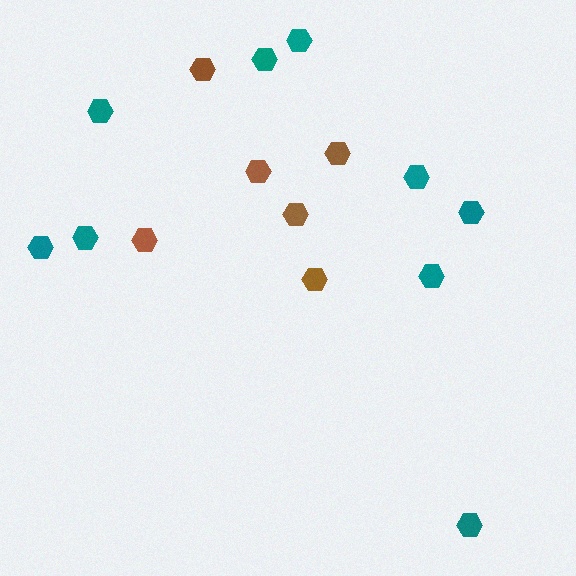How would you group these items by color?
There are 2 groups: one group of brown hexagons (6) and one group of teal hexagons (9).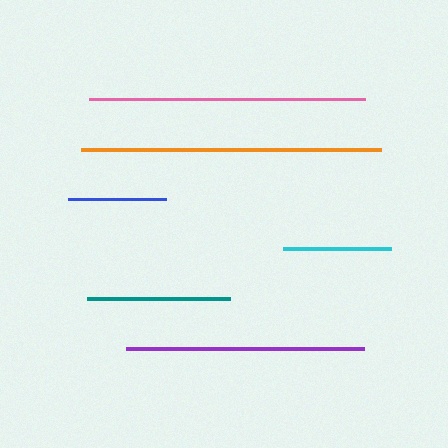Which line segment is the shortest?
The blue line is the shortest at approximately 99 pixels.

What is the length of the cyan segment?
The cyan segment is approximately 108 pixels long.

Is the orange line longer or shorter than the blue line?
The orange line is longer than the blue line.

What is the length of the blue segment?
The blue segment is approximately 99 pixels long.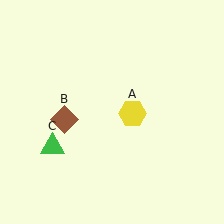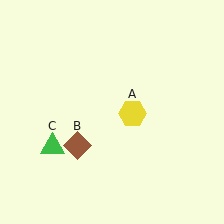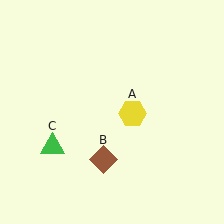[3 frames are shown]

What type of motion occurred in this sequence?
The brown diamond (object B) rotated counterclockwise around the center of the scene.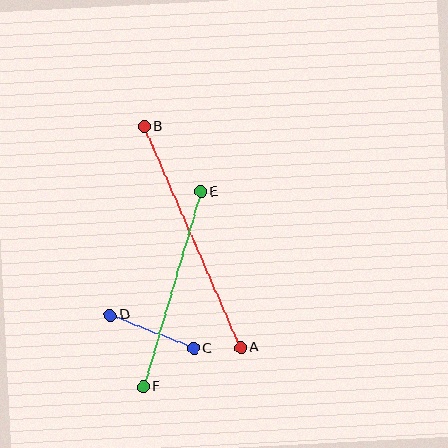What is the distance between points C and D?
The distance is approximately 90 pixels.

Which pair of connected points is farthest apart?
Points A and B are farthest apart.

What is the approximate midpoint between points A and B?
The midpoint is at approximately (192, 237) pixels.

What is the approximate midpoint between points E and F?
The midpoint is at approximately (172, 289) pixels.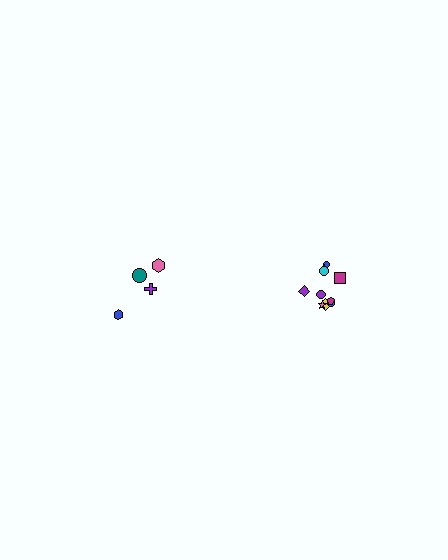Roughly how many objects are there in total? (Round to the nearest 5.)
Roughly 15 objects in total.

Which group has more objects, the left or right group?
The right group.